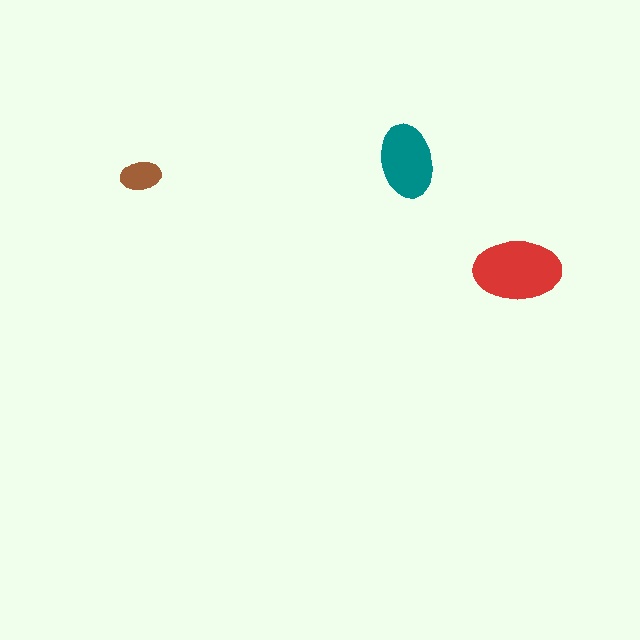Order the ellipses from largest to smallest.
the red one, the teal one, the brown one.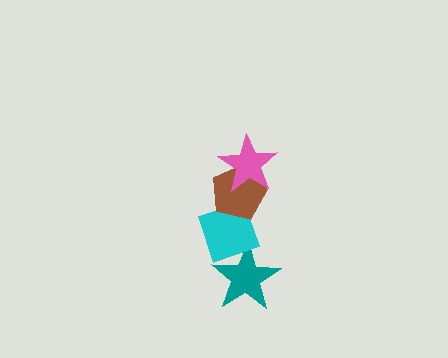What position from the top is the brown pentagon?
The brown pentagon is 2nd from the top.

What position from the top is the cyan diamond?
The cyan diamond is 3rd from the top.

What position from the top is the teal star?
The teal star is 4th from the top.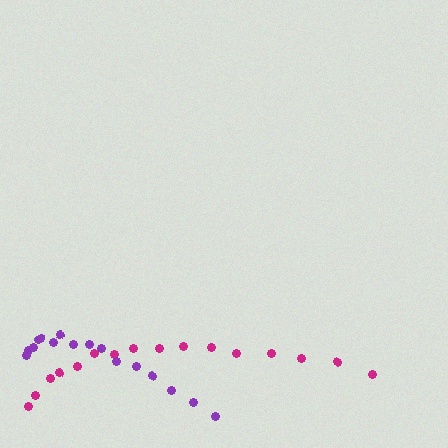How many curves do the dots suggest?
There are 2 distinct paths.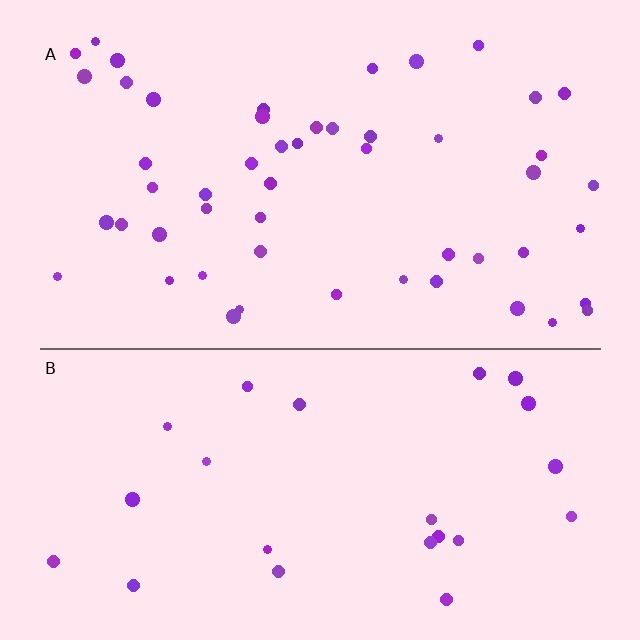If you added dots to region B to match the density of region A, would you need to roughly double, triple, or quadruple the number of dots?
Approximately double.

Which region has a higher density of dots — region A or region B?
A (the top).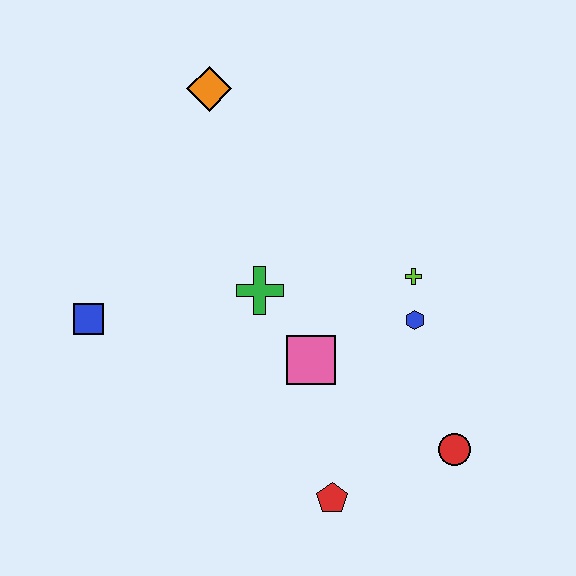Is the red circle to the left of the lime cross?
No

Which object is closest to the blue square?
The green cross is closest to the blue square.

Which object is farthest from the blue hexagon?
The blue square is farthest from the blue hexagon.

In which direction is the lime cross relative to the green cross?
The lime cross is to the right of the green cross.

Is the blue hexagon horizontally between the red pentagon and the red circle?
Yes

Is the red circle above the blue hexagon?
No